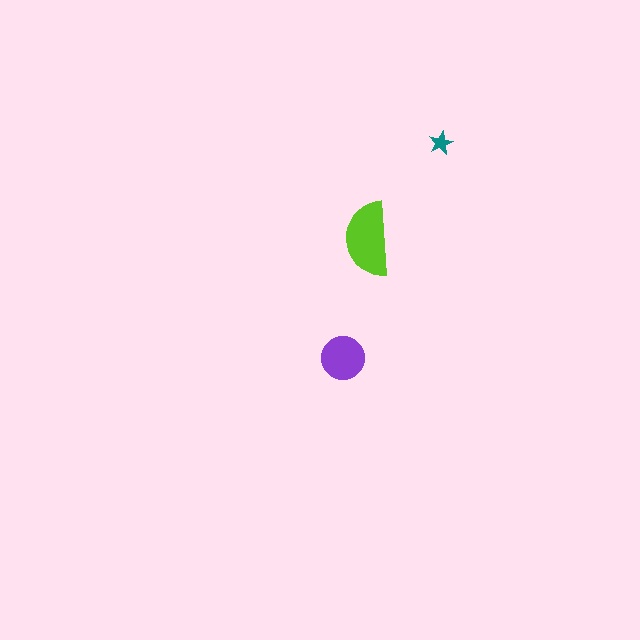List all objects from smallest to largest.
The teal star, the purple circle, the lime semicircle.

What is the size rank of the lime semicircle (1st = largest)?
1st.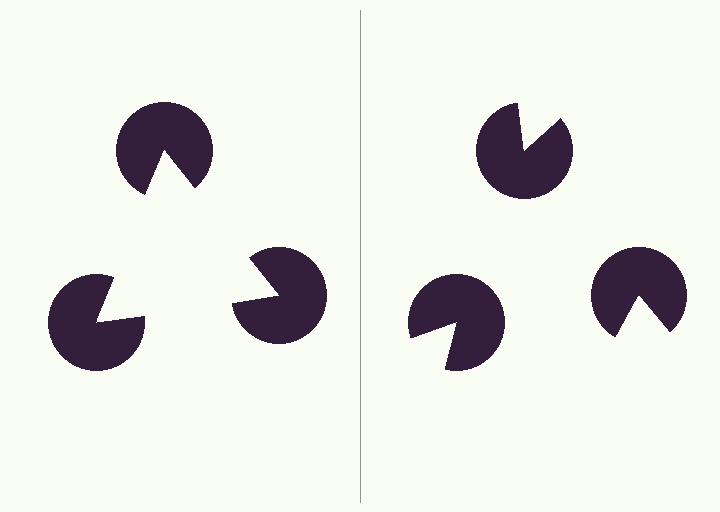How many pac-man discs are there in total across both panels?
6 — 3 on each side.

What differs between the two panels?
The pac-man discs are positioned identically on both sides; only the wedge orientations differ. On the left they align to a triangle; on the right they are misaligned.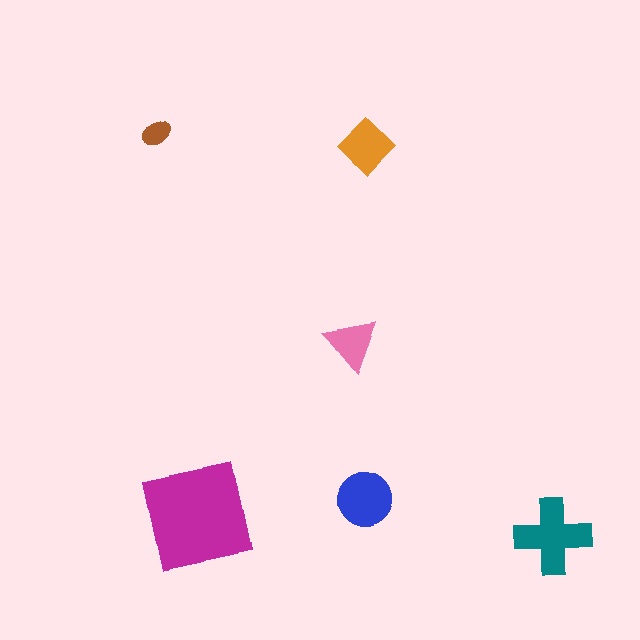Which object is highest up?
The brown ellipse is topmost.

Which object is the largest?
The magenta square.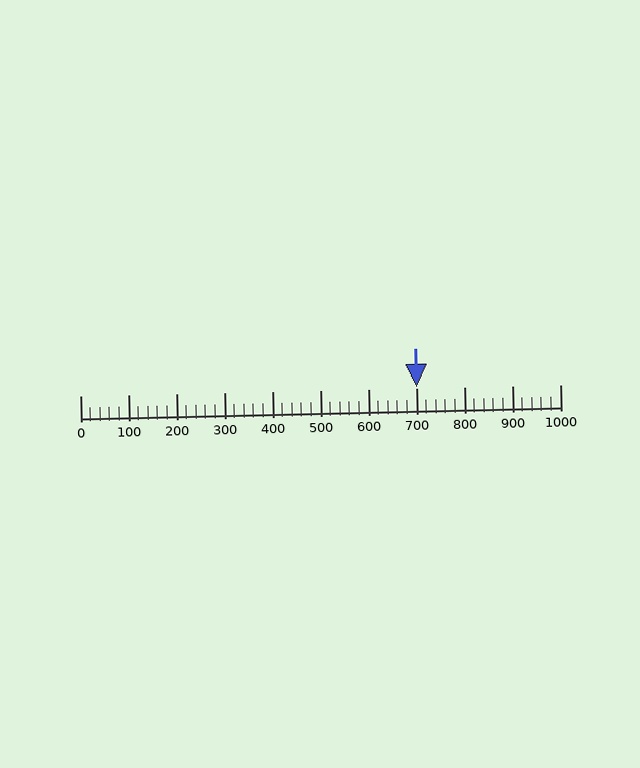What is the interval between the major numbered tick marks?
The major tick marks are spaced 100 units apart.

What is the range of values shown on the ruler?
The ruler shows values from 0 to 1000.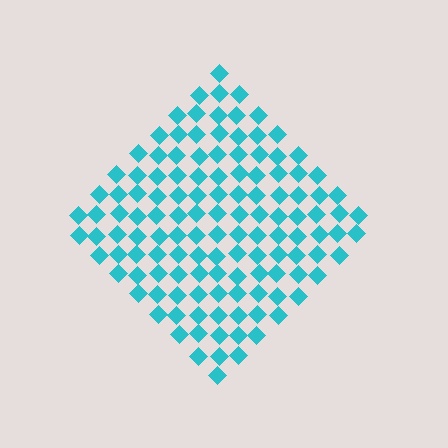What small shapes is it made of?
It is made of small diamonds.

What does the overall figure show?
The overall figure shows a diamond.